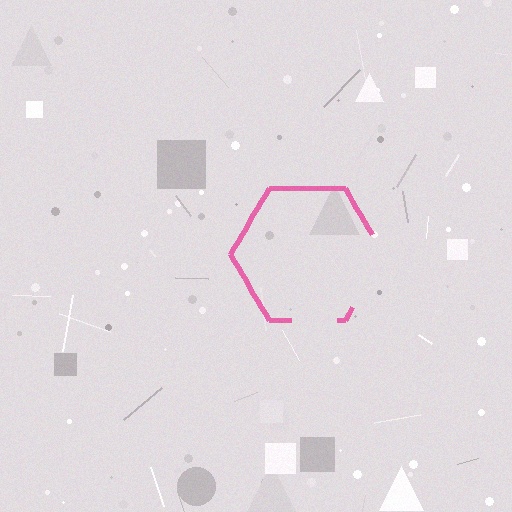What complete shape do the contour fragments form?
The contour fragments form a hexagon.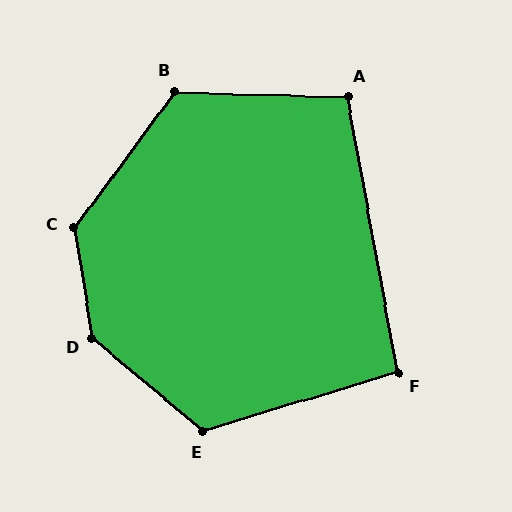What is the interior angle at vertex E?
Approximately 123 degrees (obtuse).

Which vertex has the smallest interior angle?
F, at approximately 97 degrees.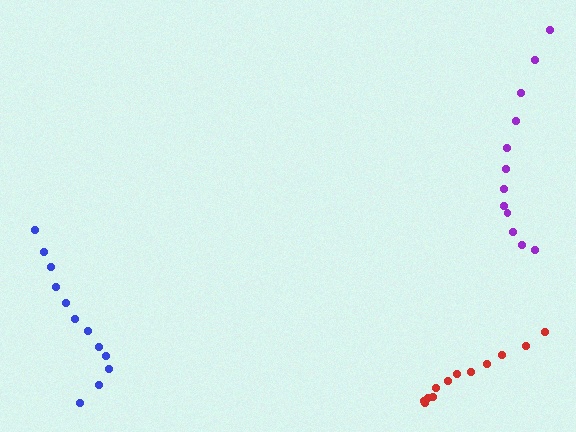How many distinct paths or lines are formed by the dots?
There are 3 distinct paths.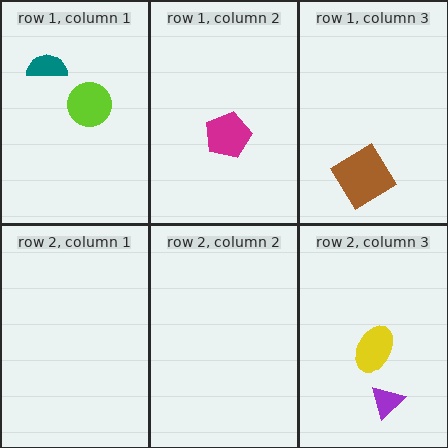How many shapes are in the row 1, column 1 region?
2.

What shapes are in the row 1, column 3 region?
The brown diamond.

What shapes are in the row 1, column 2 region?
The magenta pentagon.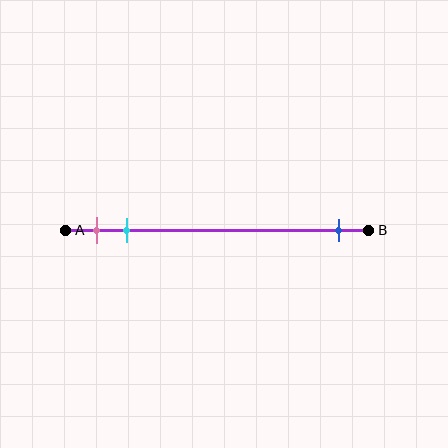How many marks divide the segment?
There are 3 marks dividing the segment.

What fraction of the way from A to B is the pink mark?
The pink mark is approximately 10% (0.1) of the way from A to B.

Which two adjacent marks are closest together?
The pink and cyan marks are the closest adjacent pair.